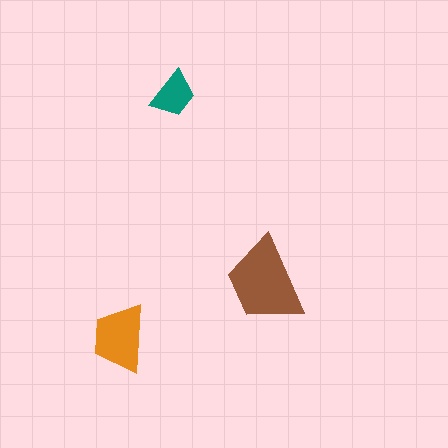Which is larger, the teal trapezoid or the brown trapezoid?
The brown one.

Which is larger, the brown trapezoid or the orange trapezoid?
The brown one.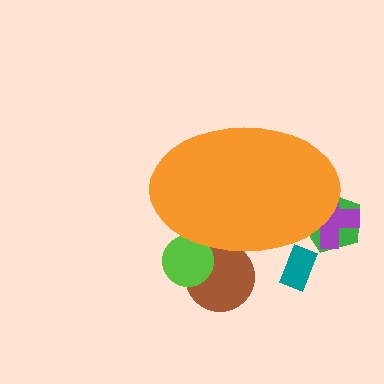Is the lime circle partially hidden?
Yes, the lime circle is partially hidden behind the orange ellipse.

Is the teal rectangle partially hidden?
Yes, the teal rectangle is partially hidden behind the orange ellipse.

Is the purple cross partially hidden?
Yes, the purple cross is partially hidden behind the orange ellipse.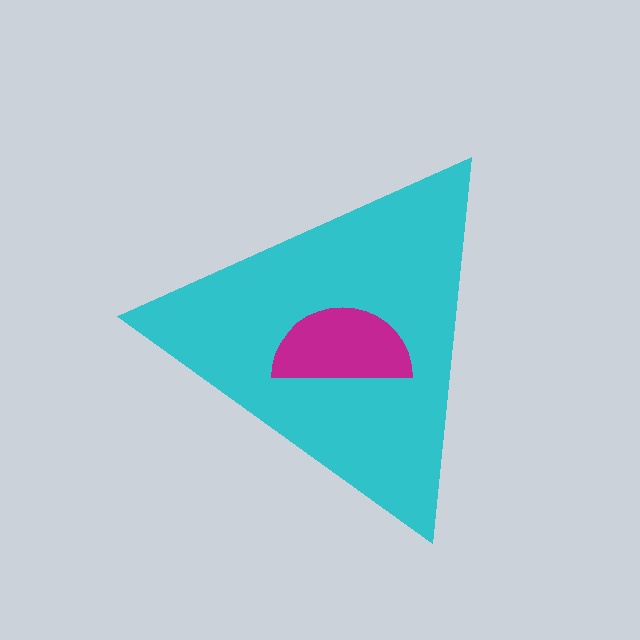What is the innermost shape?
The magenta semicircle.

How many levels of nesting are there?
2.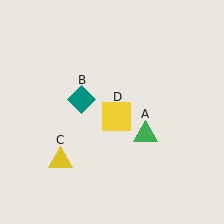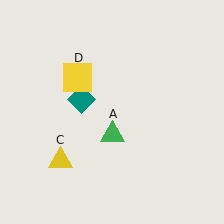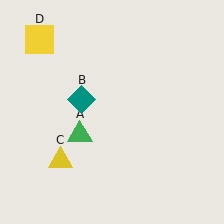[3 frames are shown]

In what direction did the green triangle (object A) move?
The green triangle (object A) moved left.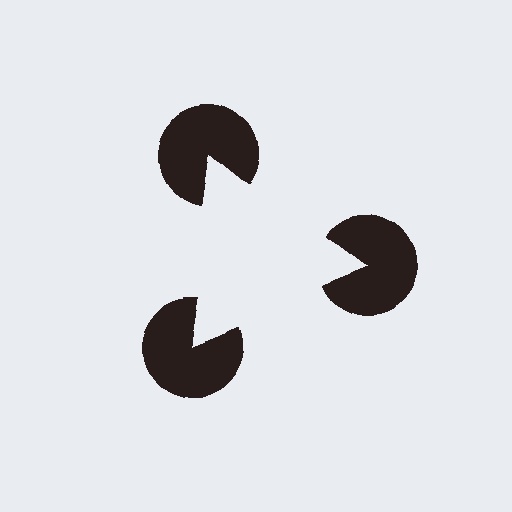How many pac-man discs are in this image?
There are 3 — one at each vertex of the illusory triangle.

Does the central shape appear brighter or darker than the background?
It typically appears slightly brighter than the background, even though no actual brightness change is drawn.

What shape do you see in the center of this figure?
An illusory triangle — its edges are inferred from the aligned wedge cuts in the pac-man discs, not physically drawn.